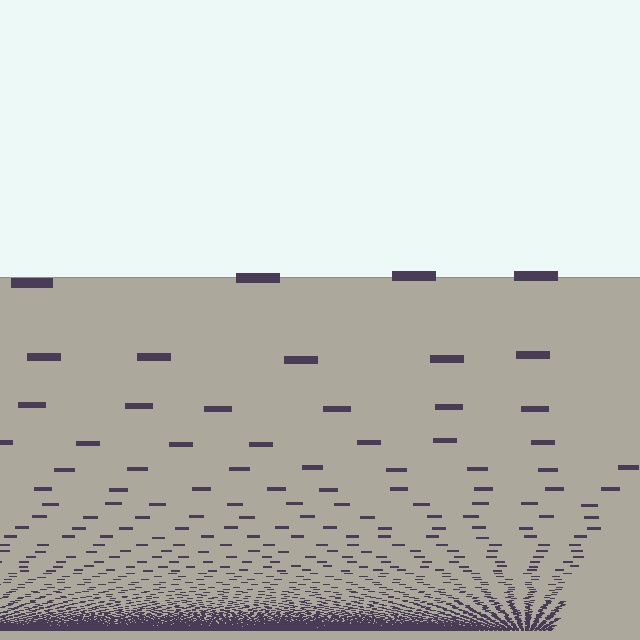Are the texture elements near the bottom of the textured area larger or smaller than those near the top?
Smaller. The gradient is inverted — elements near the bottom are smaller and denser.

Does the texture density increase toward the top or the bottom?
Density increases toward the bottom.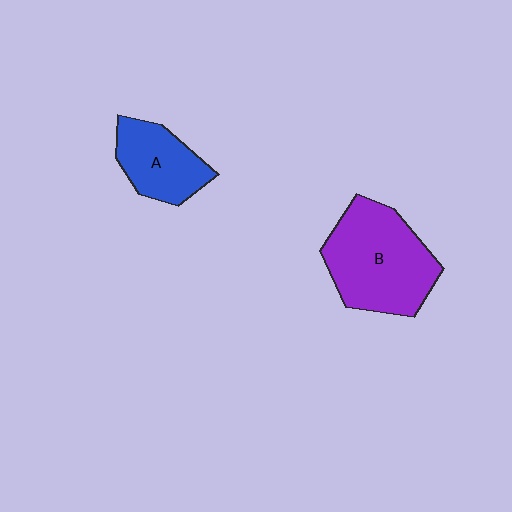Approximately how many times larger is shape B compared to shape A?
Approximately 1.7 times.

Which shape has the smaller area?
Shape A (blue).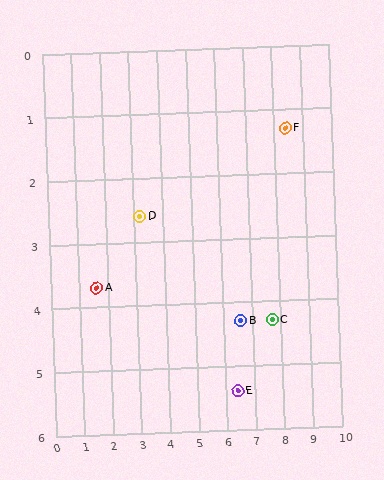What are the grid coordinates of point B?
Point B is at approximately (6.6, 4.3).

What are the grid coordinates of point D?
Point D is at approximately (3.2, 2.6).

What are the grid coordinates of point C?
Point C is at approximately (7.7, 4.3).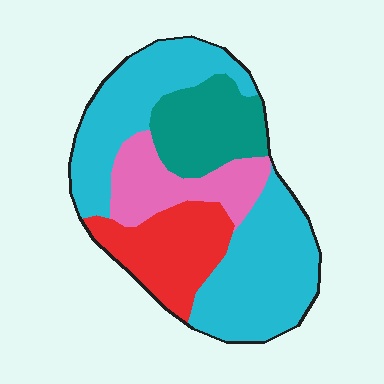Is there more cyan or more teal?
Cyan.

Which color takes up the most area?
Cyan, at roughly 50%.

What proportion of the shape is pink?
Pink takes up less than a sixth of the shape.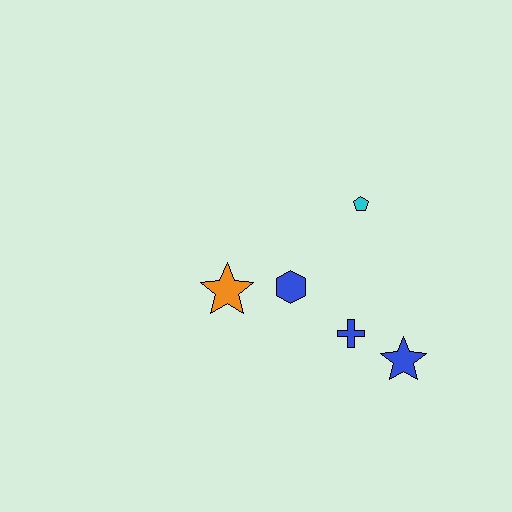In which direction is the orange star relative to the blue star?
The orange star is to the left of the blue star.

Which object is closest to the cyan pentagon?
The blue hexagon is closest to the cyan pentagon.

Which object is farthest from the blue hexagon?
The blue star is farthest from the blue hexagon.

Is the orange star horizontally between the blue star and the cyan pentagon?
No